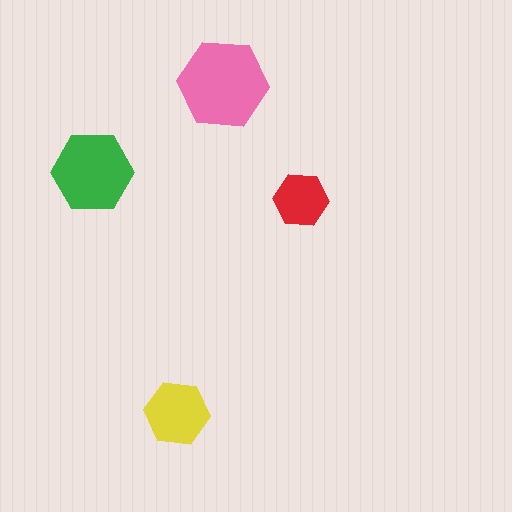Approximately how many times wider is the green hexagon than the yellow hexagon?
About 1.5 times wider.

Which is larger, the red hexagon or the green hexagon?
The green one.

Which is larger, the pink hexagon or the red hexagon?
The pink one.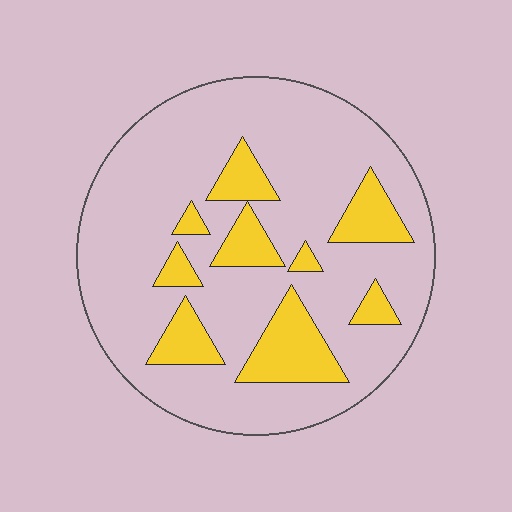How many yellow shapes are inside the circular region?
9.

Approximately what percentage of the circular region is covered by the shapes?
Approximately 20%.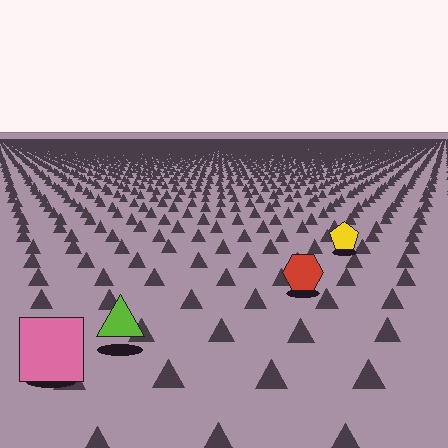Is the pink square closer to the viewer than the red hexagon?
Yes. The pink square is closer — you can tell from the texture gradient: the ground texture is coarser near it.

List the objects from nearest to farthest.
From nearest to farthest: the pink square, the lime triangle, the red hexagon, the yellow pentagon.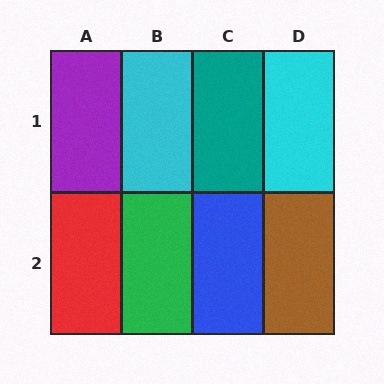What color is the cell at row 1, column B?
Cyan.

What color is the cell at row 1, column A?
Purple.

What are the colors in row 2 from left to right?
Red, green, blue, brown.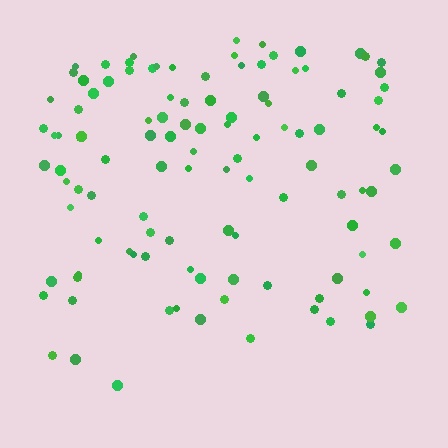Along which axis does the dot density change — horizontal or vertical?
Vertical.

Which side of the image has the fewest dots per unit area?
The bottom.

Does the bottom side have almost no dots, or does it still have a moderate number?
Still a moderate number, just noticeably fewer than the top.